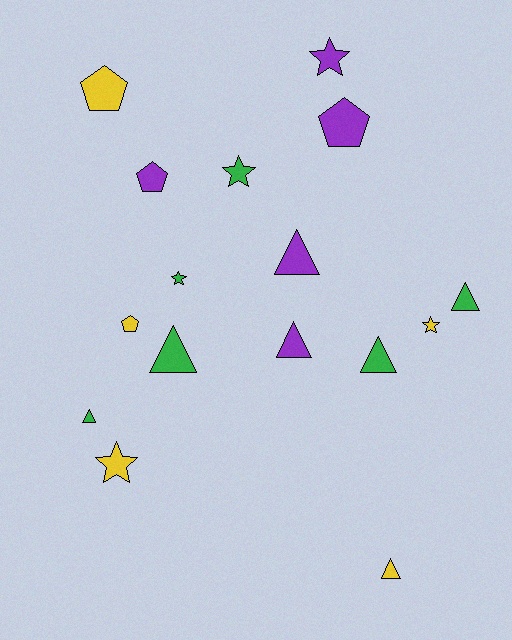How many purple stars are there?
There is 1 purple star.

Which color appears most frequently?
Green, with 6 objects.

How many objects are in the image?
There are 16 objects.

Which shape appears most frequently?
Triangle, with 7 objects.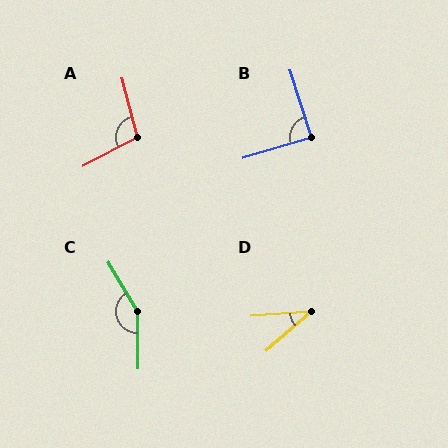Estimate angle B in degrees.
Approximately 89 degrees.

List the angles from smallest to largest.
D (38°), B (89°), A (103°), C (149°).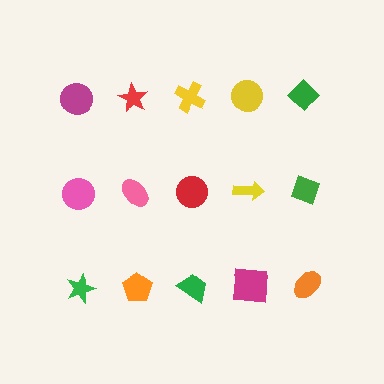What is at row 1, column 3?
A yellow cross.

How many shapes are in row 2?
5 shapes.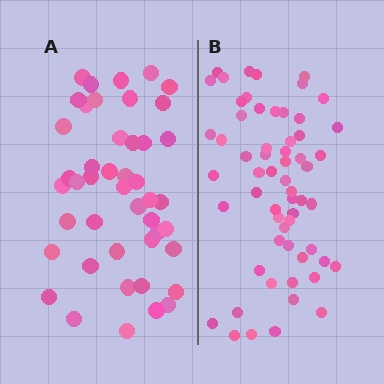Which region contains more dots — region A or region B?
Region B (the right region) has more dots.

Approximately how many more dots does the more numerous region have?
Region B has approximately 15 more dots than region A.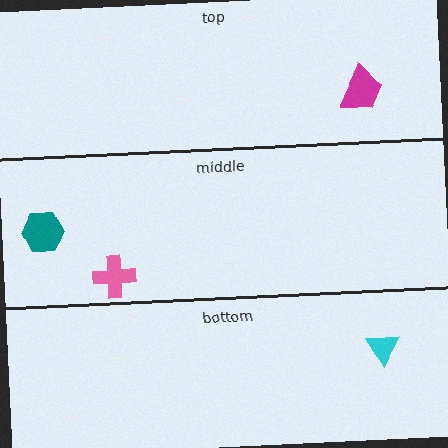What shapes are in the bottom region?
The cyan triangle.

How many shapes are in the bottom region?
1.